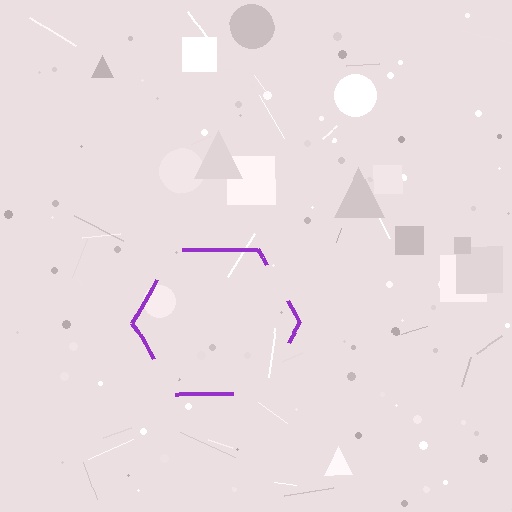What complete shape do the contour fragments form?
The contour fragments form a hexagon.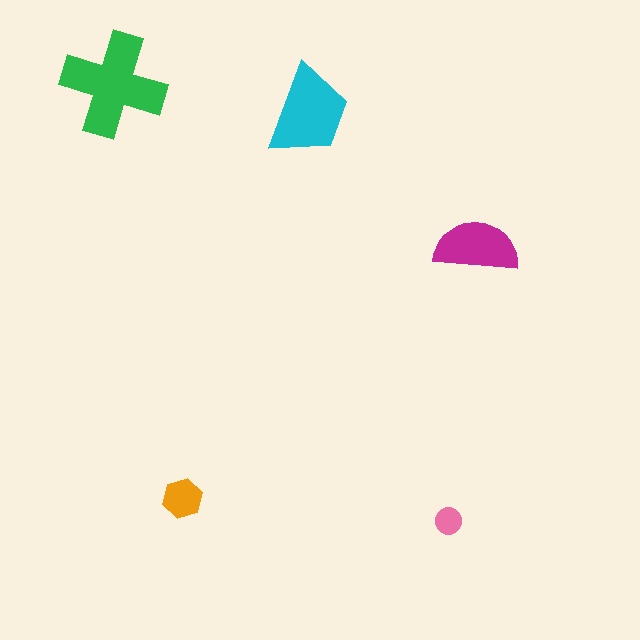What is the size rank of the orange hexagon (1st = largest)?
4th.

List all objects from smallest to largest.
The pink circle, the orange hexagon, the magenta semicircle, the cyan trapezoid, the green cross.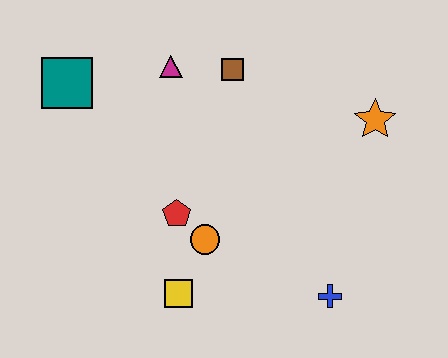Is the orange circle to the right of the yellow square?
Yes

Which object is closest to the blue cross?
The orange circle is closest to the blue cross.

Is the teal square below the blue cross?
No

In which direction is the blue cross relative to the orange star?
The blue cross is below the orange star.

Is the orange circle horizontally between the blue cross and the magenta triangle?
Yes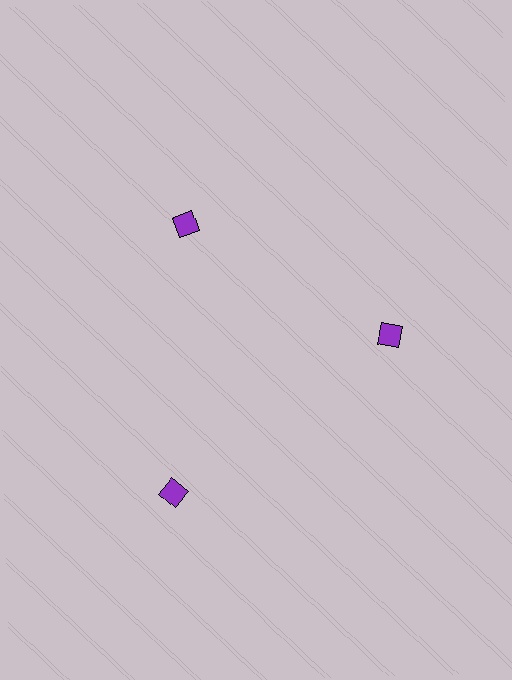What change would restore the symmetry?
The symmetry would be restored by moving it inward, back onto the ring so that all 3 diamonds sit at equal angles and equal distance from the center.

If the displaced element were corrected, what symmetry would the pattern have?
It would have 3-fold rotational symmetry — the pattern would map onto itself every 120 degrees.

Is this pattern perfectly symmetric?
No. The 3 purple diamonds are arranged in a ring, but one element near the 7 o'clock position is pushed outward from the center, breaking the 3-fold rotational symmetry.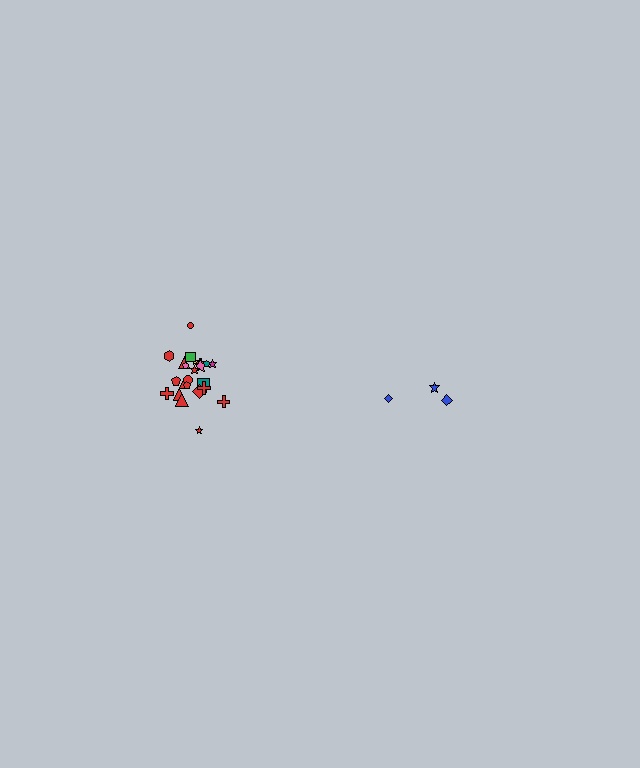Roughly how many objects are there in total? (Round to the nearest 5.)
Roughly 30 objects in total.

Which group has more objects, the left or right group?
The left group.